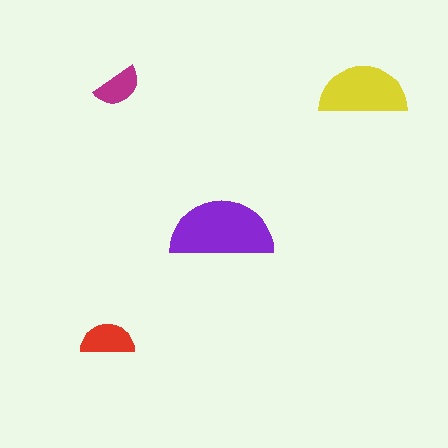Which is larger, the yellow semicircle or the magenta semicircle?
The yellow one.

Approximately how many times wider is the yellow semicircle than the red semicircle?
About 1.5 times wider.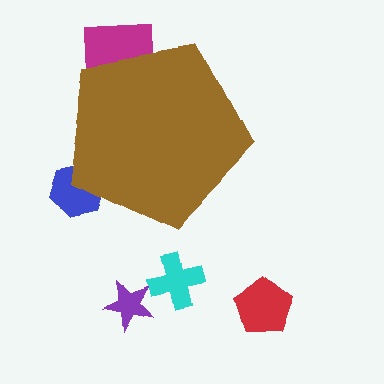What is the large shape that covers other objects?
A brown pentagon.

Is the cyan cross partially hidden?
No, the cyan cross is fully visible.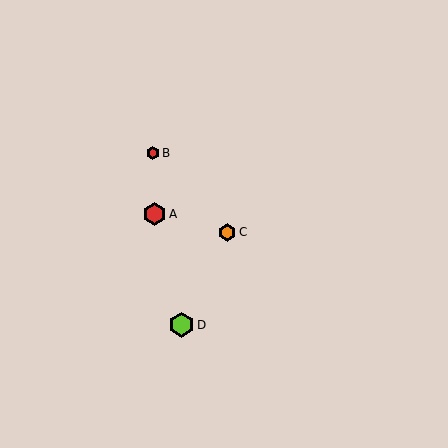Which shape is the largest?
The lime hexagon (labeled D) is the largest.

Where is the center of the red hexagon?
The center of the red hexagon is at (154, 214).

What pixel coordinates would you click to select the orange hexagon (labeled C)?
Click at (227, 232) to select the orange hexagon C.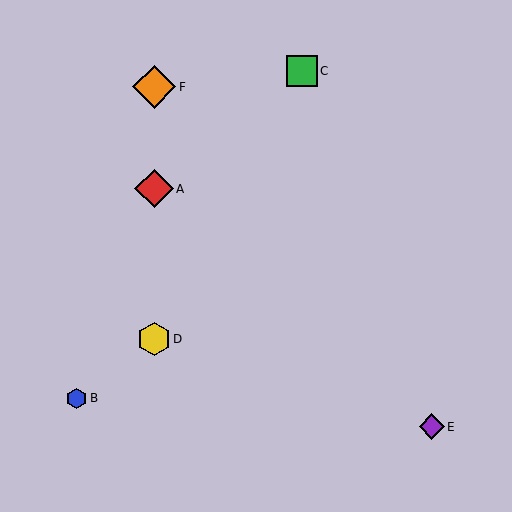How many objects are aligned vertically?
3 objects (A, D, F) are aligned vertically.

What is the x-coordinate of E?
Object E is at x≈432.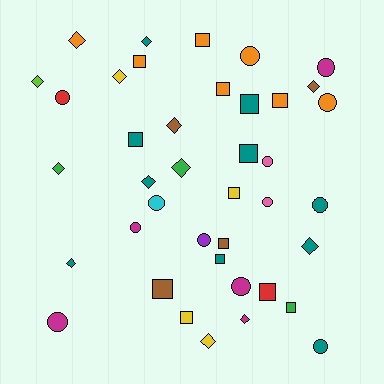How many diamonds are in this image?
There are 13 diamonds.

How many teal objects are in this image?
There are 10 teal objects.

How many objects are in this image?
There are 40 objects.